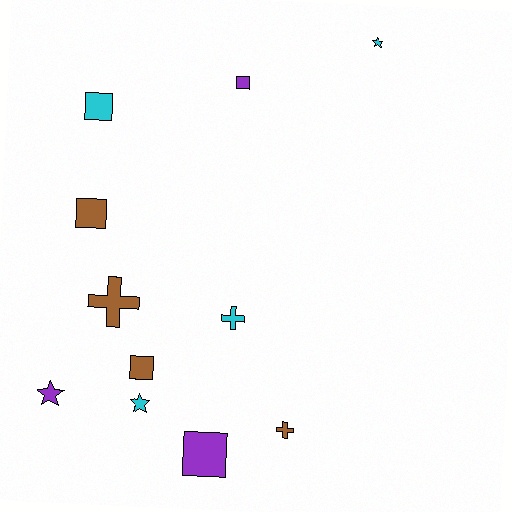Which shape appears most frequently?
Square, with 5 objects.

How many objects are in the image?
There are 11 objects.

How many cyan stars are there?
There are 2 cyan stars.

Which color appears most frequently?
Cyan, with 4 objects.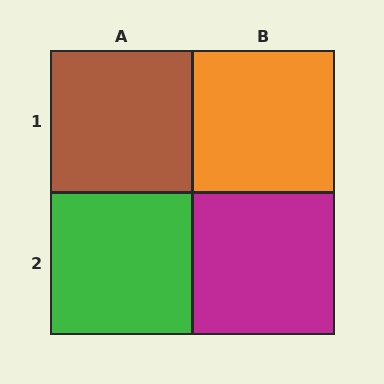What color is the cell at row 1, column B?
Orange.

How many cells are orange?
1 cell is orange.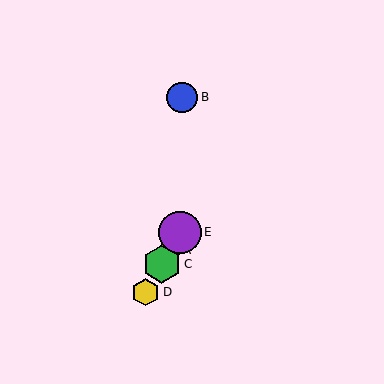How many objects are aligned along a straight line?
4 objects (A, C, D, E) are aligned along a straight line.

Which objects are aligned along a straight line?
Objects A, C, D, E are aligned along a straight line.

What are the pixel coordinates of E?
Object E is at (180, 232).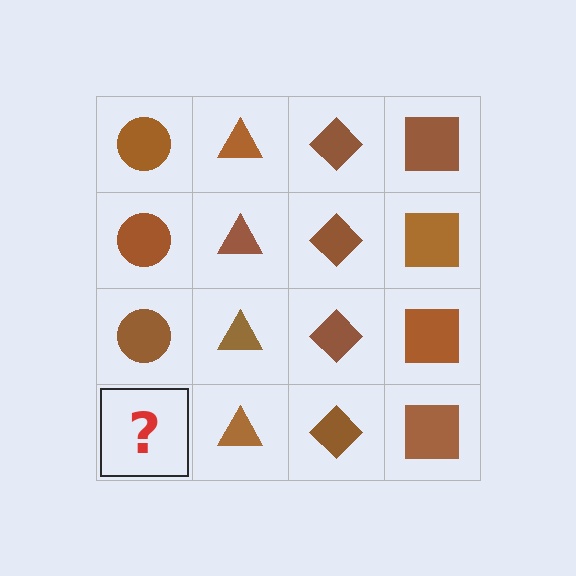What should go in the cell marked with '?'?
The missing cell should contain a brown circle.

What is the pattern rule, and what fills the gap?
The rule is that each column has a consistent shape. The gap should be filled with a brown circle.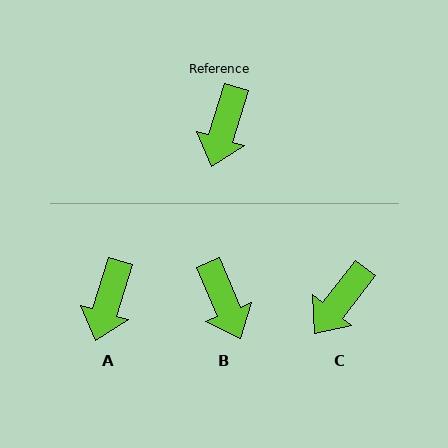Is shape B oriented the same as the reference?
No, it is off by about 40 degrees.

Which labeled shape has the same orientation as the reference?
A.